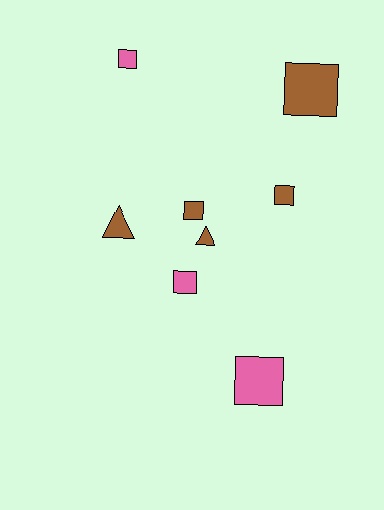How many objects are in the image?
There are 8 objects.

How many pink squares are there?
There are 3 pink squares.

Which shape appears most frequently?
Square, with 6 objects.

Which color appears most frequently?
Brown, with 5 objects.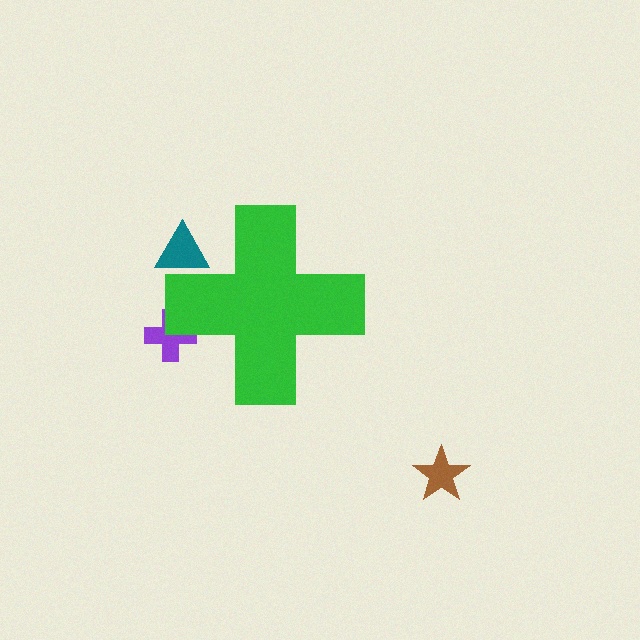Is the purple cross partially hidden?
Yes, the purple cross is partially hidden behind the green cross.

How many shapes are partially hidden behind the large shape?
2 shapes are partially hidden.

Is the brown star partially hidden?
No, the brown star is fully visible.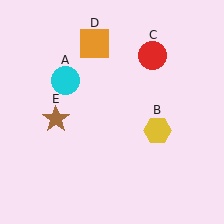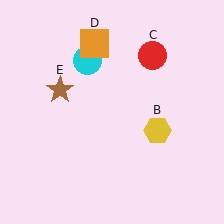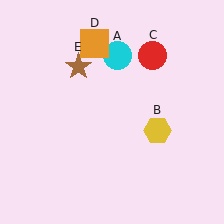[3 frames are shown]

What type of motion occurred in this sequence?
The cyan circle (object A), brown star (object E) rotated clockwise around the center of the scene.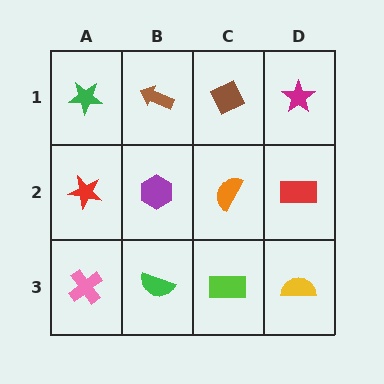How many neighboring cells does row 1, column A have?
2.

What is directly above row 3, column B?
A purple hexagon.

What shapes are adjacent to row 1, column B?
A purple hexagon (row 2, column B), a green star (row 1, column A), a brown diamond (row 1, column C).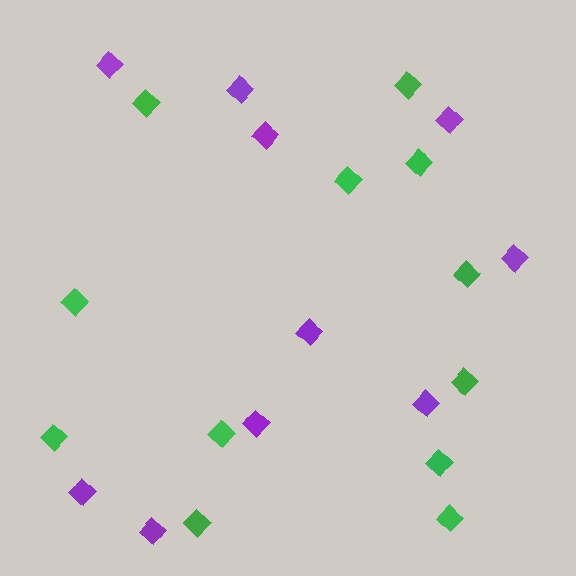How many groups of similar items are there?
There are 2 groups: one group of green diamonds (12) and one group of purple diamonds (10).